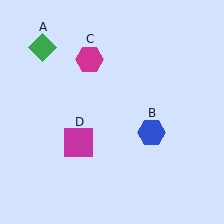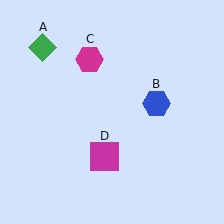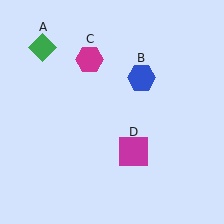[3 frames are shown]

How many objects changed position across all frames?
2 objects changed position: blue hexagon (object B), magenta square (object D).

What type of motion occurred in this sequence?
The blue hexagon (object B), magenta square (object D) rotated counterclockwise around the center of the scene.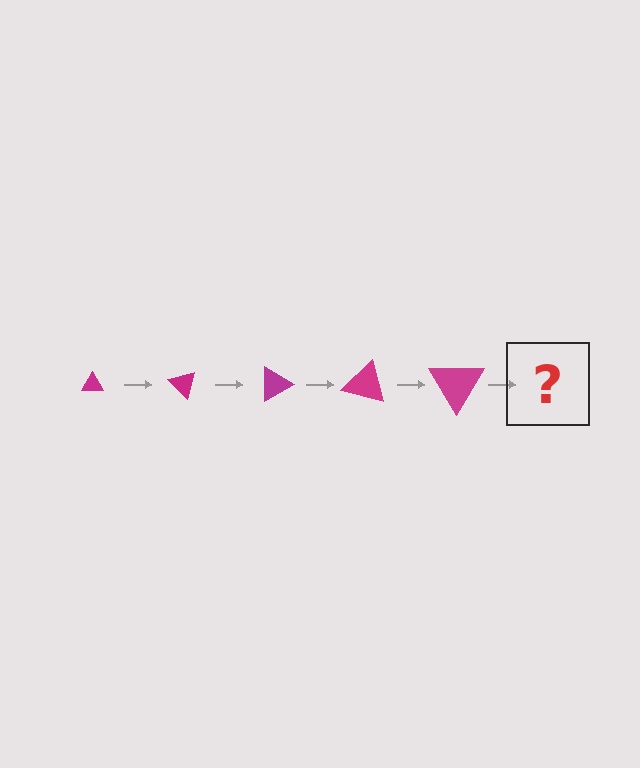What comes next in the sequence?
The next element should be a triangle, larger than the previous one and rotated 225 degrees from the start.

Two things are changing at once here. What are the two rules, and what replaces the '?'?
The two rules are that the triangle grows larger each step and it rotates 45 degrees each step. The '?' should be a triangle, larger than the previous one and rotated 225 degrees from the start.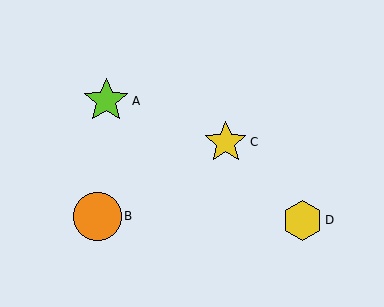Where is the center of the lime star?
The center of the lime star is at (106, 101).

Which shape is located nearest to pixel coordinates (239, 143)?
The yellow star (labeled C) at (226, 142) is nearest to that location.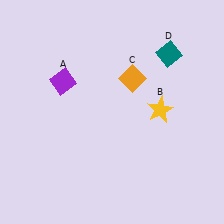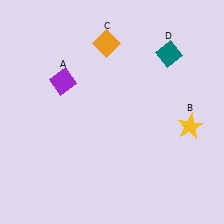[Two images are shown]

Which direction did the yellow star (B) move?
The yellow star (B) moved right.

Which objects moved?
The objects that moved are: the yellow star (B), the orange diamond (C).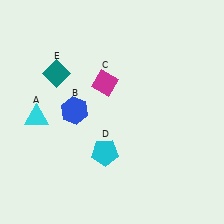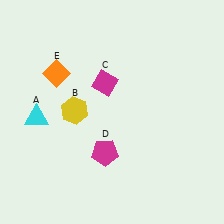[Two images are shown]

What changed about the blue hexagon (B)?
In Image 1, B is blue. In Image 2, it changed to yellow.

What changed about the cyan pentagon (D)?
In Image 1, D is cyan. In Image 2, it changed to magenta.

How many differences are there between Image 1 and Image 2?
There are 3 differences between the two images.